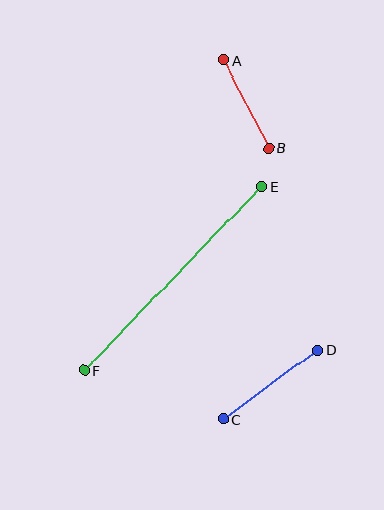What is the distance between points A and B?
The distance is approximately 99 pixels.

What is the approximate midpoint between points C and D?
The midpoint is at approximately (270, 385) pixels.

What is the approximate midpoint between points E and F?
The midpoint is at approximately (173, 278) pixels.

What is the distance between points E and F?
The distance is approximately 255 pixels.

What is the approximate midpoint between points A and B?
The midpoint is at approximately (246, 104) pixels.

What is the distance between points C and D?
The distance is approximately 117 pixels.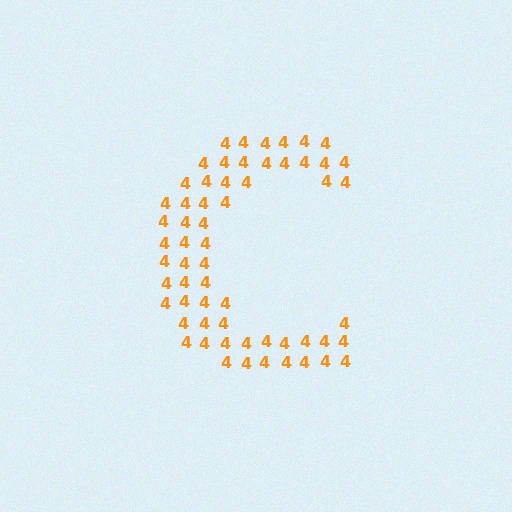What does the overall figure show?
The overall figure shows the letter C.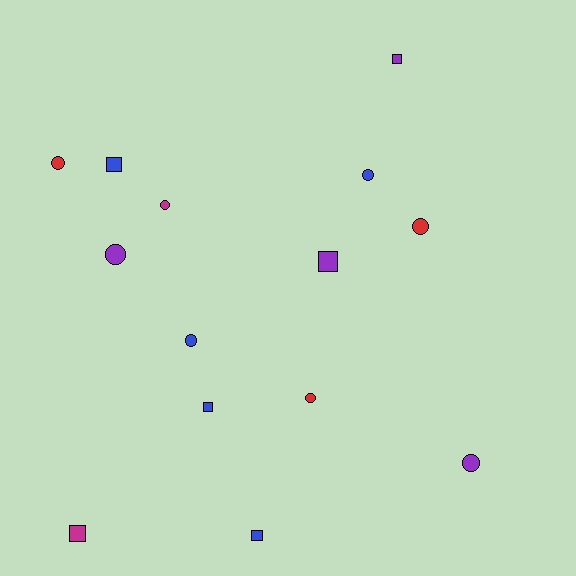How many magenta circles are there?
There is 1 magenta circle.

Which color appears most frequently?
Blue, with 5 objects.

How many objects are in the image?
There are 14 objects.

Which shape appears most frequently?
Circle, with 8 objects.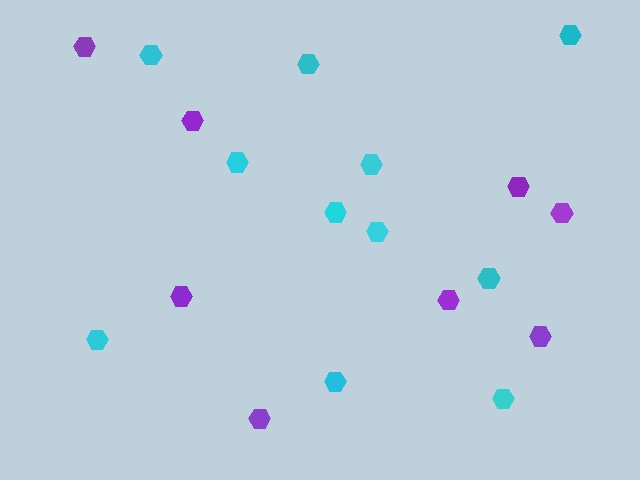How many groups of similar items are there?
There are 2 groups: one group of purple hexagons (8) and one group of cyan hexagons (11).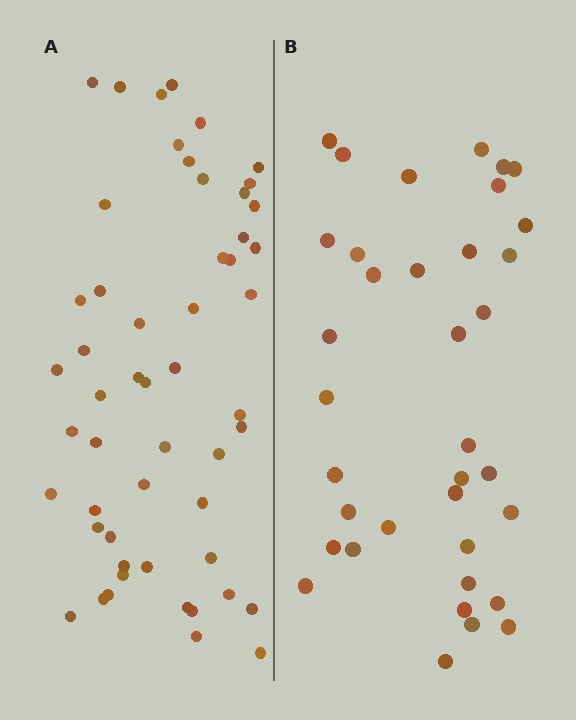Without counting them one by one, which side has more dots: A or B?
Region A (the left region) has more dots.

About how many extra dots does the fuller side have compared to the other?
Region A has approximately 15 more dots than region B.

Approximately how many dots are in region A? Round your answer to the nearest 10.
About 50 dots. (The exact count is 53, which rounds to 50.)